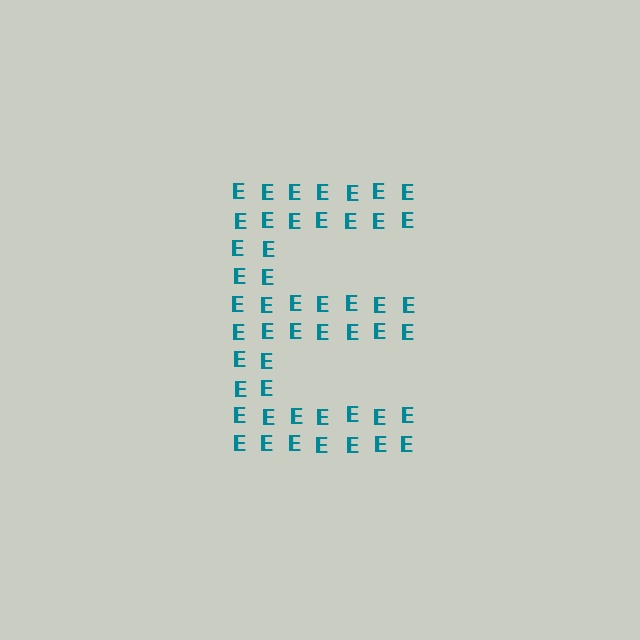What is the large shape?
The large shape is the letter E.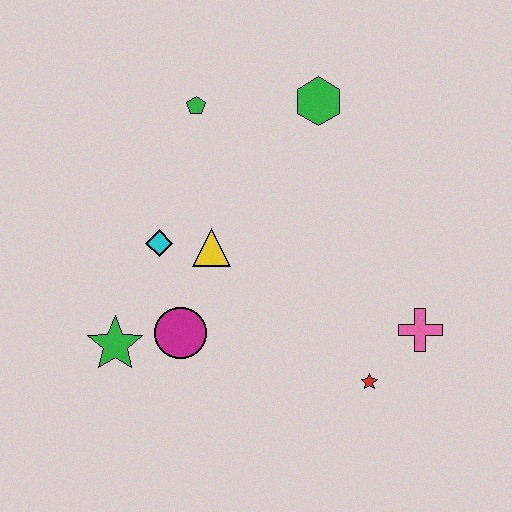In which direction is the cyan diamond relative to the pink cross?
The cyan diamond is to the left of the pink cross.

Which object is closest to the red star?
The pink cross is closest to the red star.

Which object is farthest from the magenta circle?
The green hexagon is farthest from the magenta circle.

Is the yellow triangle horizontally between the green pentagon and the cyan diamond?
No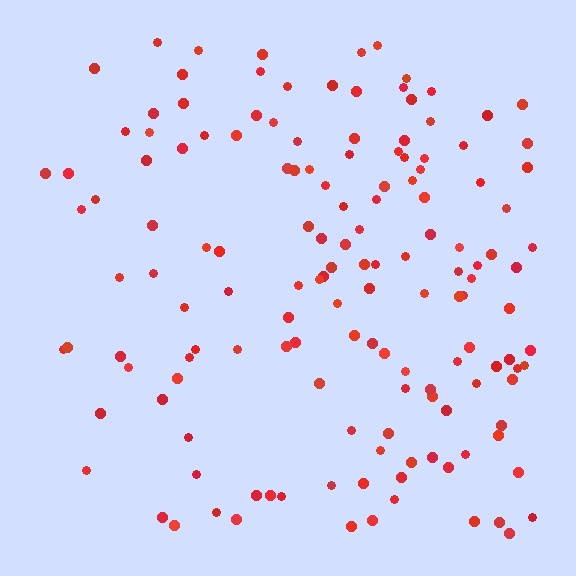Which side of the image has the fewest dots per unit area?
The left.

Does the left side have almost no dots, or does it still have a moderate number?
Still a moderate number, just noticeably fewer than the right.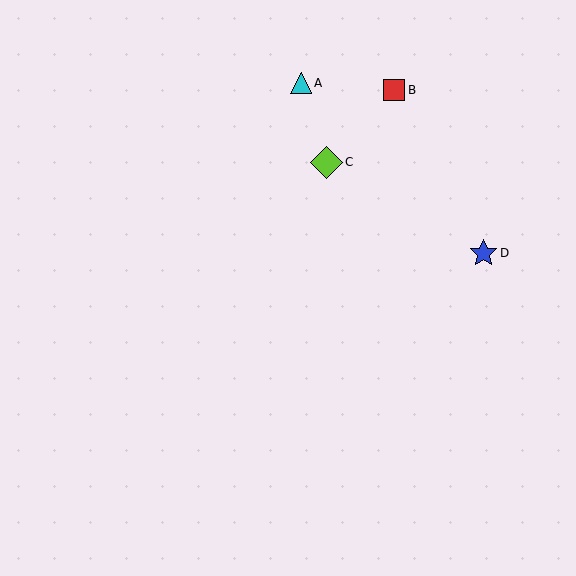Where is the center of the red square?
The center of the red square is at (394, 90).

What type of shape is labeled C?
Shape C is a lime diamond.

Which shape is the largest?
The lime diamond (labeled C) is the largest.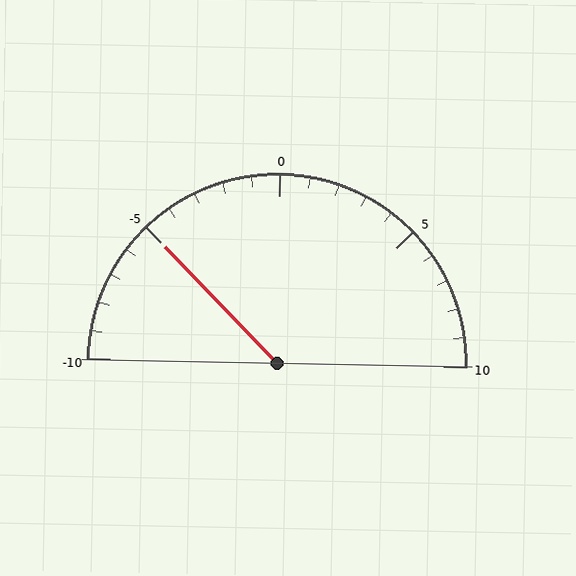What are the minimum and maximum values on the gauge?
The gauge ranges from -10 to 10.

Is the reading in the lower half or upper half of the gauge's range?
The reading is in the lower half of the range (-10 to 10).